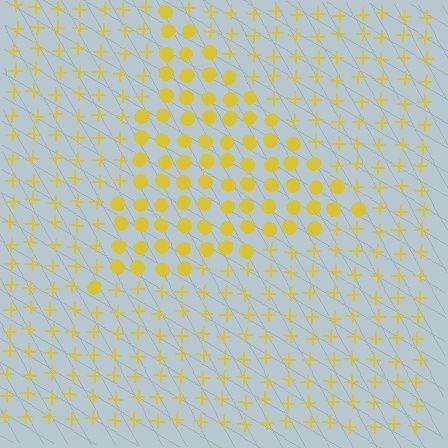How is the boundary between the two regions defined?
The boundary is defined by a change in element shape: circles inside vs. plus signs outside. All elements share the same color and spacing.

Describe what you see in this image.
The image is filled with small yellow elements arranged in a uniform grid. A triangle-shaped region contains circles, while the surrounding area contains plus signs. The boundary is defined purely by the change in element shape.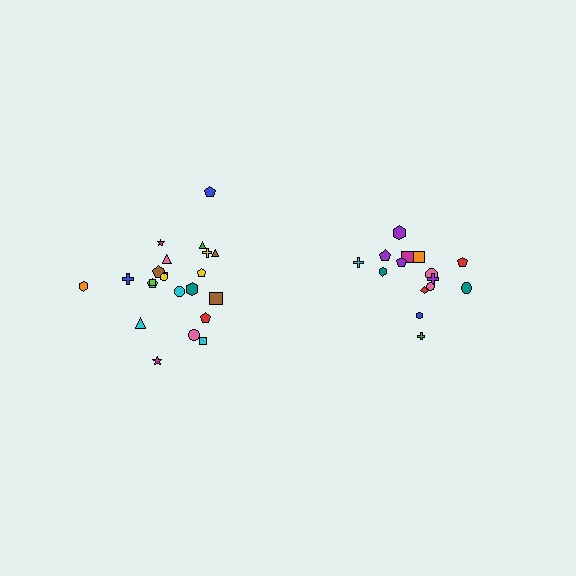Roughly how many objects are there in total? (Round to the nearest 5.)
Roughly 35 objects in total.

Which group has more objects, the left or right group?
The left group.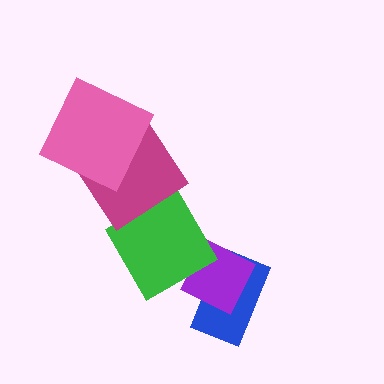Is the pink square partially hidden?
No, no other shape covers it.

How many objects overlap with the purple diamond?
2 objects overlap with the purple diamond.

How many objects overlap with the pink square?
1 object overlaps with the pink square.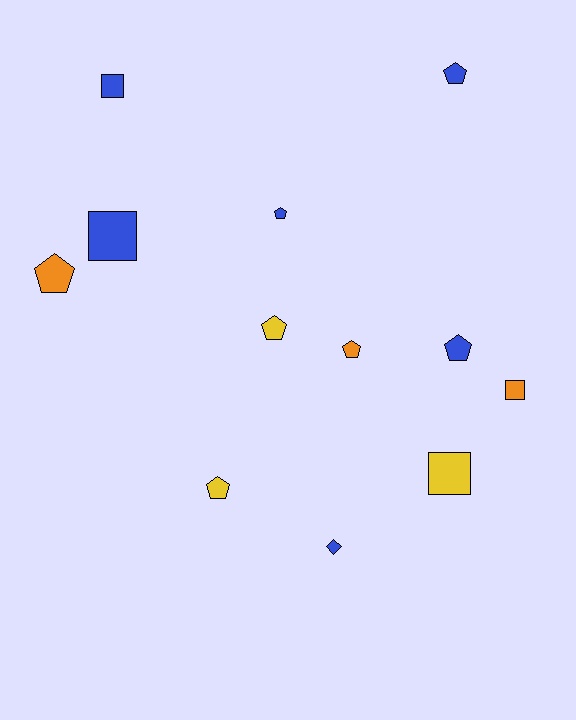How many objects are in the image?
There are 12 objects.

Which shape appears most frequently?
Pentagon, with 7 objects.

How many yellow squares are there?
There is 1 yellow square.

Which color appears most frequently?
Blue, with 6 objects.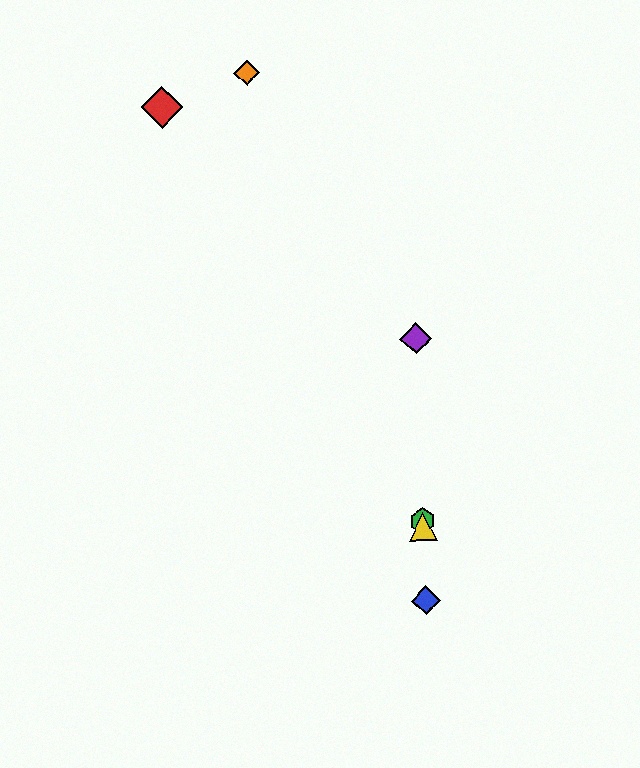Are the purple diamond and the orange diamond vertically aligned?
No, the purple diamond is at x≈416 and the orange diamond is at x≈247.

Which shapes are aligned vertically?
The blue diamond, the green hexagon, the yellow triangle, the purple diamond are aligned vertically.